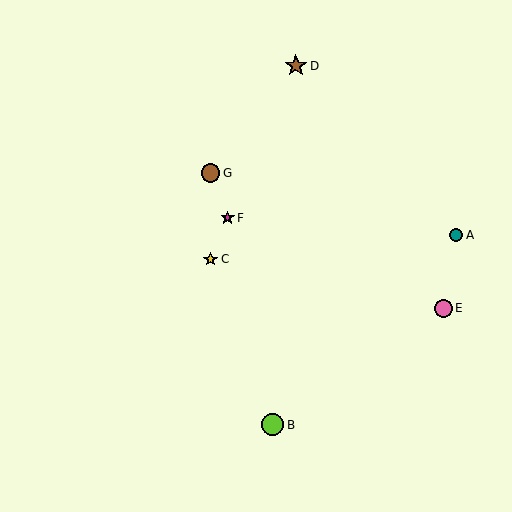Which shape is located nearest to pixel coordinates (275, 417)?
The lime circle (labeled B) at (273, 425) is nearest to that location.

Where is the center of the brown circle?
The center of the brown circle is at (210, 173).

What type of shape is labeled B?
Shape B is a lime circle.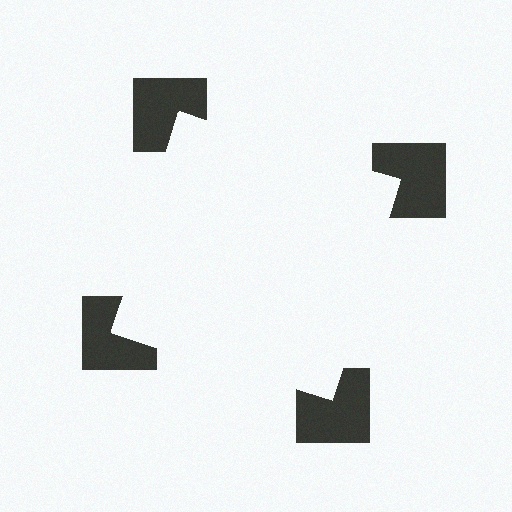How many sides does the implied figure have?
4 sides.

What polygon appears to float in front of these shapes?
An illusory square — its edges are inferred from the aligned wedge cuts in the notched squares, not physically drawn.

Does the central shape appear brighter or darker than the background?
It typically appears slightly brighter than the background, even though no actual brightness change is drawn.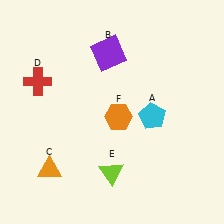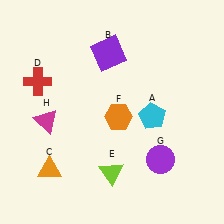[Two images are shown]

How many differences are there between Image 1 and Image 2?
There are 2 differences between the two images.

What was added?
A purple circle (G), a magenta triangle (H) were added in Image 2.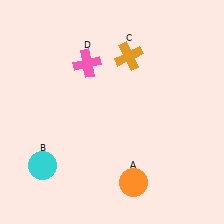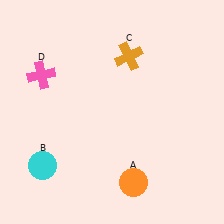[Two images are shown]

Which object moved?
The pink cross (D) moved left.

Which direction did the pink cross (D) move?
The pink cross (D) moved left.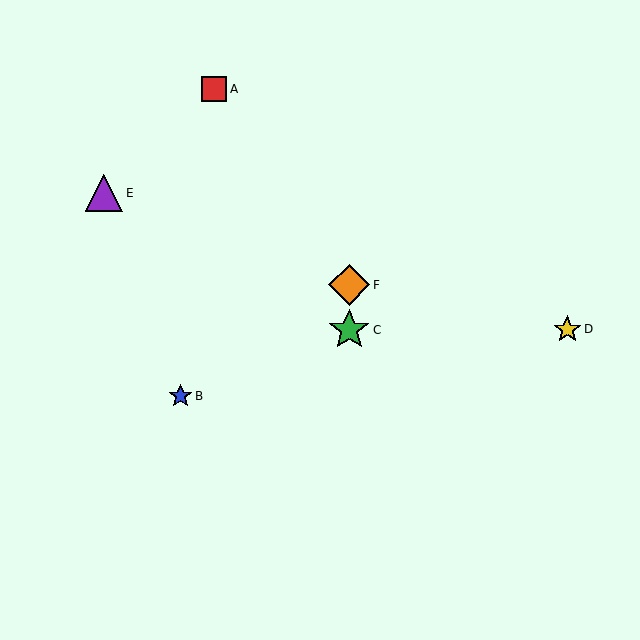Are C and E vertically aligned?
No, C is at x≈349 and E is at x≈104.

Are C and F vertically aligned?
Yes, both are at x≈349.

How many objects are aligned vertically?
2 objects (C, F) are aligned vertically.